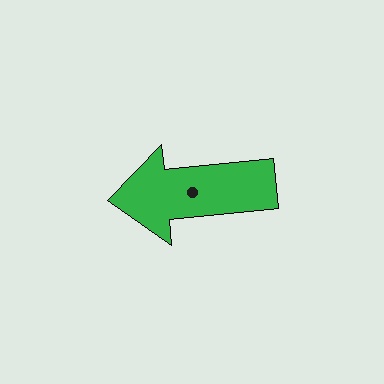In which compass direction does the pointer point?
West.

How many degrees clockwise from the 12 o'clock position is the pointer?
Approximately 264 degrees.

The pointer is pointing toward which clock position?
Roughly 9 o'clock.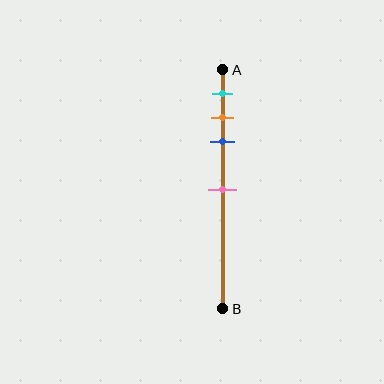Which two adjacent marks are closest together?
The orange and blue marks are the closest adjacent pair.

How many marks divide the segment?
There are 4 marks dividing the segment.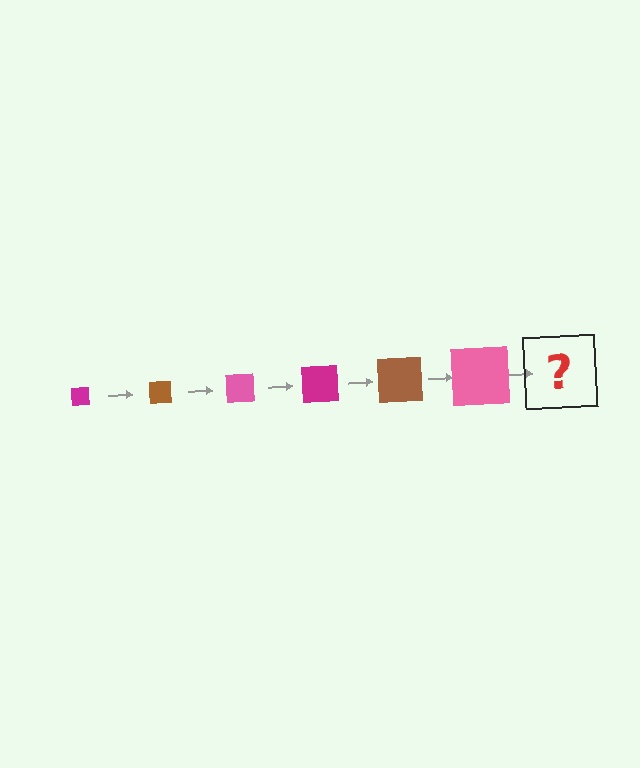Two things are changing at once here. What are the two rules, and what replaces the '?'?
The two rules are that the square grows larger each step and the color cycles through magenta, brown, and pink. The '?' should be a magenta square, larger than the previous one.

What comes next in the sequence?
The next element should be a magenta square, larger than the previous one.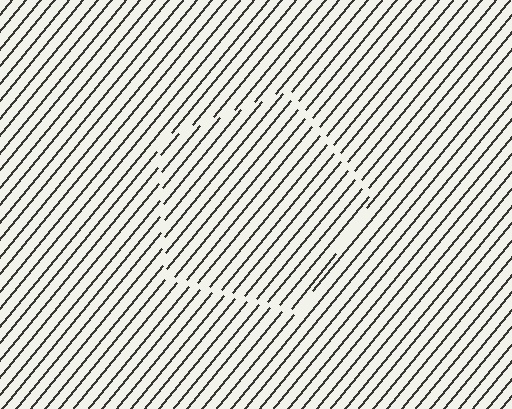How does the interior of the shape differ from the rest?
The interior of the shape contains the same grating, shifted by half a period — the contour is defined by the phase discontinuity where line-ends from the inner and outer gratings abut.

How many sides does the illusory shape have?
5 sides — the line-ends trace a pentagon.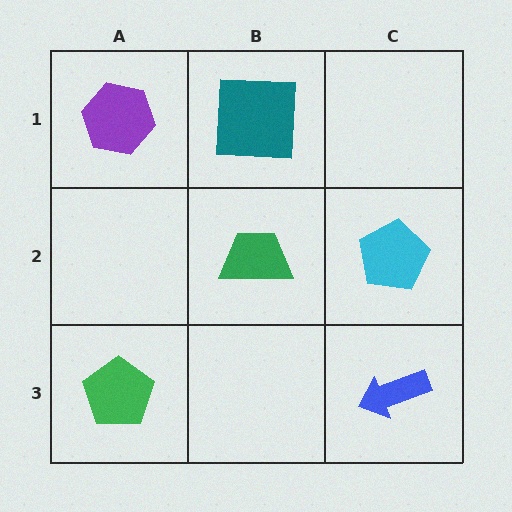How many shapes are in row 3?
2 shapes.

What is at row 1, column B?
A teal square.